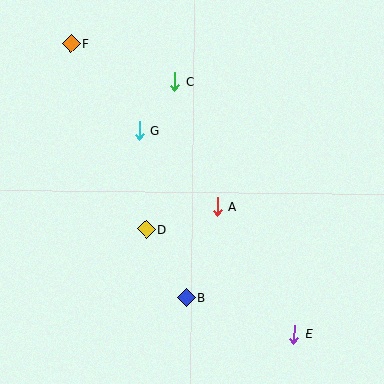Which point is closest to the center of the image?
Point A at (217, 207) is closest to the center.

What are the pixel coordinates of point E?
Point E is at (294, 335).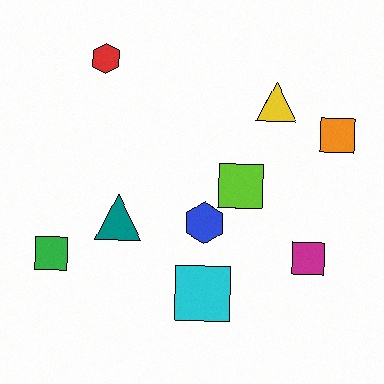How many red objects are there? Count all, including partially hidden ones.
There is 1 red object.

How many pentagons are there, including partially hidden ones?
There are no pentagons.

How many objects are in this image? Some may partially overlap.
There are 9 objects.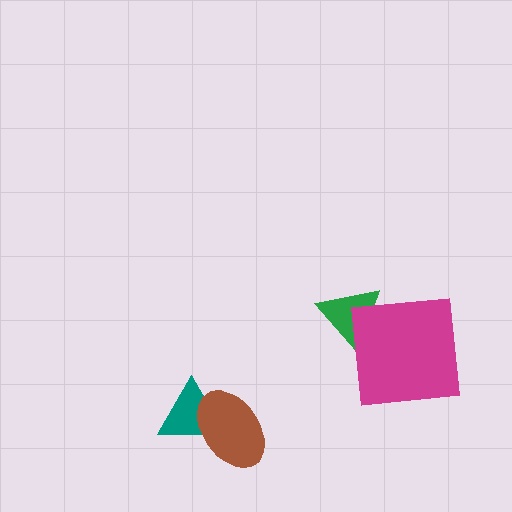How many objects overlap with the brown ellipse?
1 object overlaps with the brown ellipse.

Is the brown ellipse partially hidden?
No, no other shape covers it.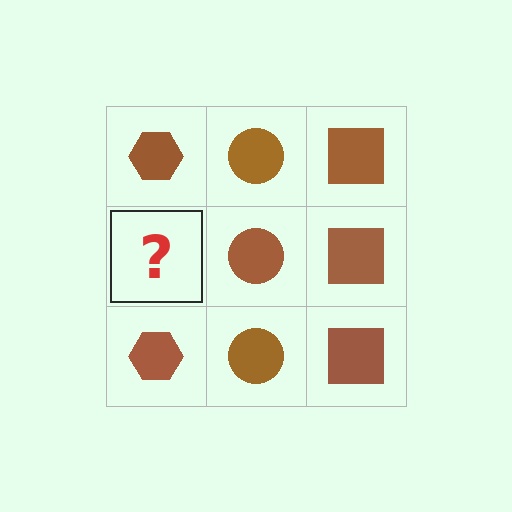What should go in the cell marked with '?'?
The missing cell should contain a brown hexagon.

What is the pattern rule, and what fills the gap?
The rule is that each column has a consistent shape. The gap should be filled with a brown hexagon.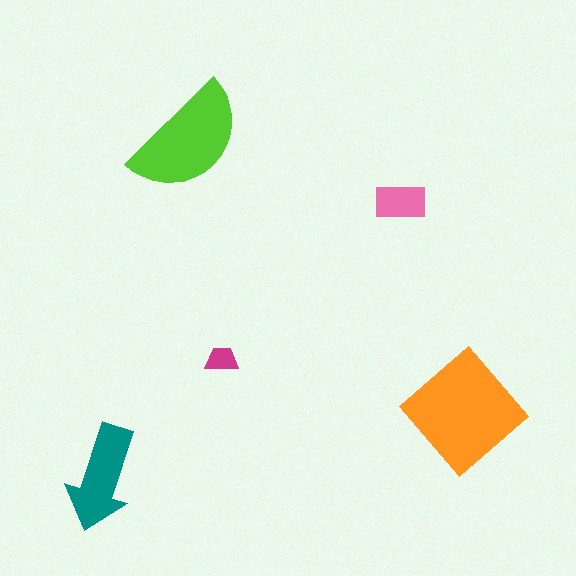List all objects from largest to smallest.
The orange diamond, the lime semicircle, the teal arrow, the pink rectangle, the magenta trapezoid.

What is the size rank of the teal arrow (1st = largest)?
3rd.